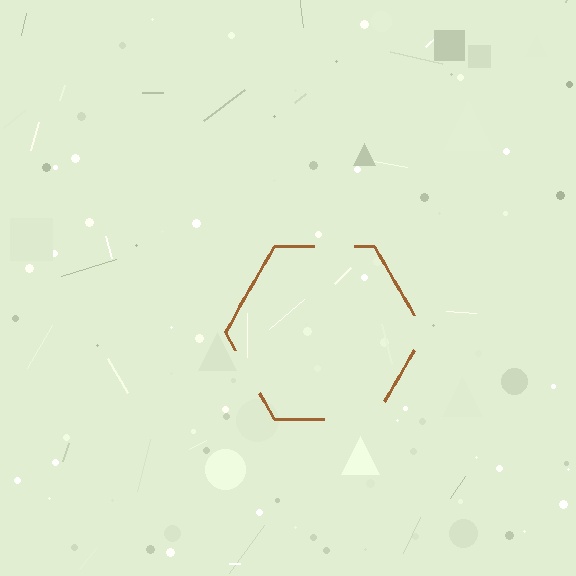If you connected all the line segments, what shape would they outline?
They would outline a hexagon.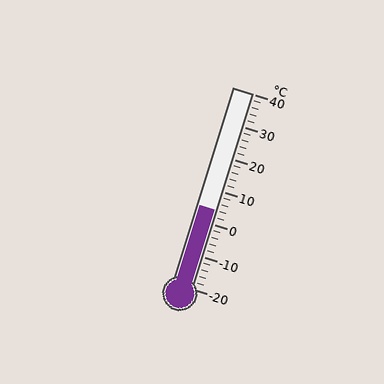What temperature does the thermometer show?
The thermometer shows approximately 4°C.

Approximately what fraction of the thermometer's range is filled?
The thermometer is filled to approximately 40% of its range.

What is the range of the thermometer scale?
The thermometer scale ranges from -20°C to 40°C.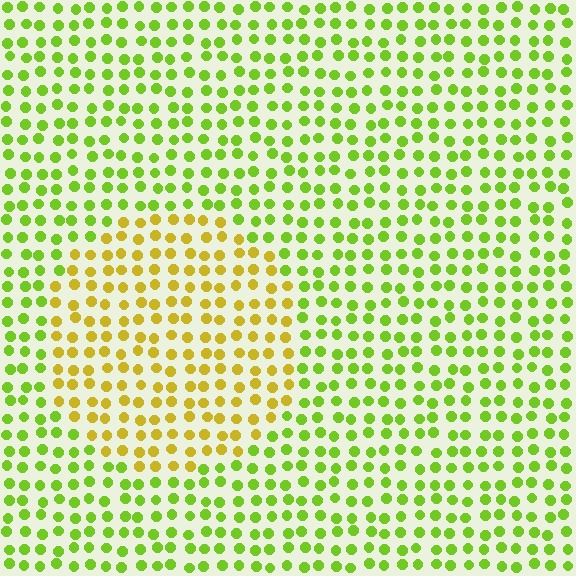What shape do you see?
I see a circle.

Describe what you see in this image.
The image is filled with small lime elements in a uniform arrangement. A circle-shaped region is visible where the elements are tinted to a slightly different hue, forming a subtle color boundary.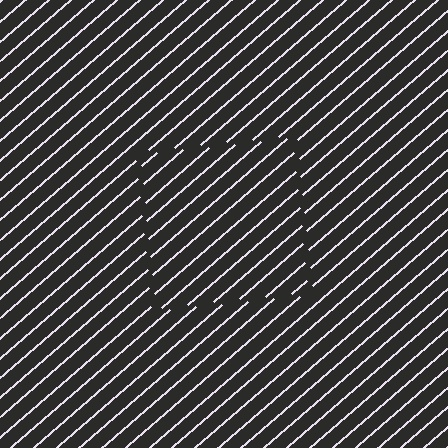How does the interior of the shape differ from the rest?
The interior of the shape contains the same grating, shifted by half a period — the contour is defined by the phase discontinuity where line-ends from the inner and outer gratings abut.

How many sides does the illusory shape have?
4 sides — the line-ends trace a square.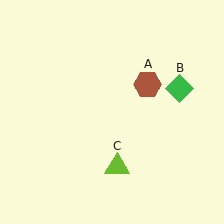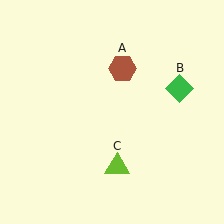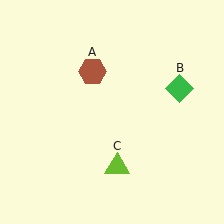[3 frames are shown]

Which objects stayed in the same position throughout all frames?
Green diamond (object B) and lime triangle (object C) remained stationary.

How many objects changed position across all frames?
1 object changed position: brown hexagon (object A).